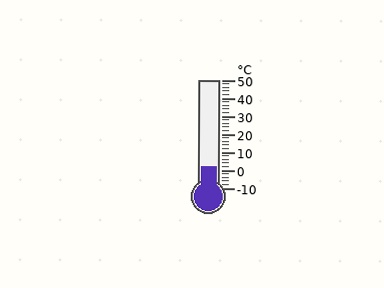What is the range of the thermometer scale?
The thermometer scale ranges from -10°C to 50°C.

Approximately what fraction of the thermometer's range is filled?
The thermometer is filled to approximately 20% of its range.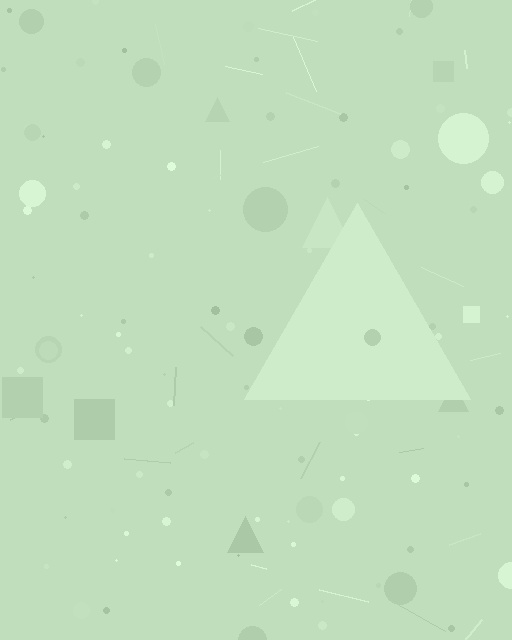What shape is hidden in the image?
A triangle is hidden in the image.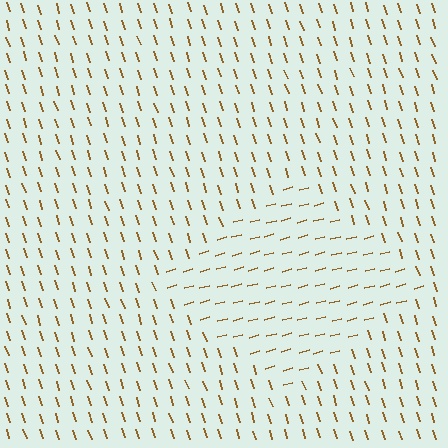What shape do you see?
I see a diamond.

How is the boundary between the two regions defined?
The boundary is defined purely by a change in line orientation (approximately 87 degrees difference). All lines are the same color and thickness.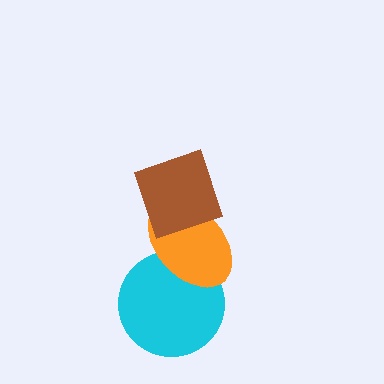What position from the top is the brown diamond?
The brown diamond is 1st from the top.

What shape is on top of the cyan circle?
The orange ellipse is on top of the cyan circle.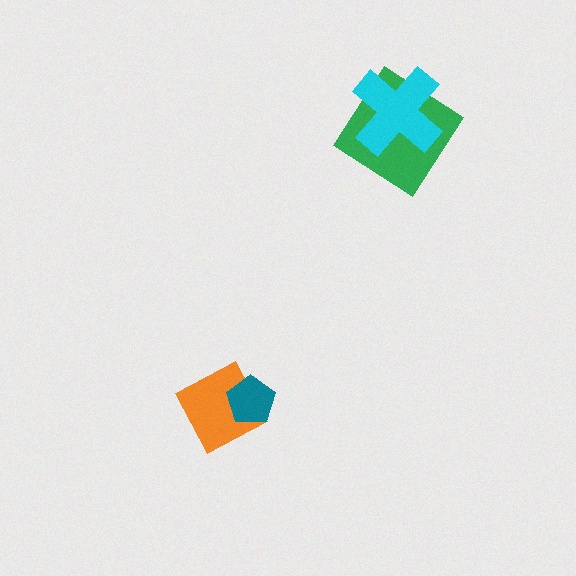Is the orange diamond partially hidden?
Yes, it is partially covered by another shape.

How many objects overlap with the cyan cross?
1 object overlaps with the cyan cross.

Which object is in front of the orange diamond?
The teal pentagon is in front of the orange diamond.